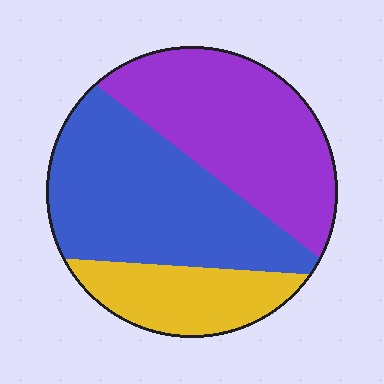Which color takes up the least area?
Yellow, at roughly 20%.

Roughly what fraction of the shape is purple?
Purple covers 39% of the shape.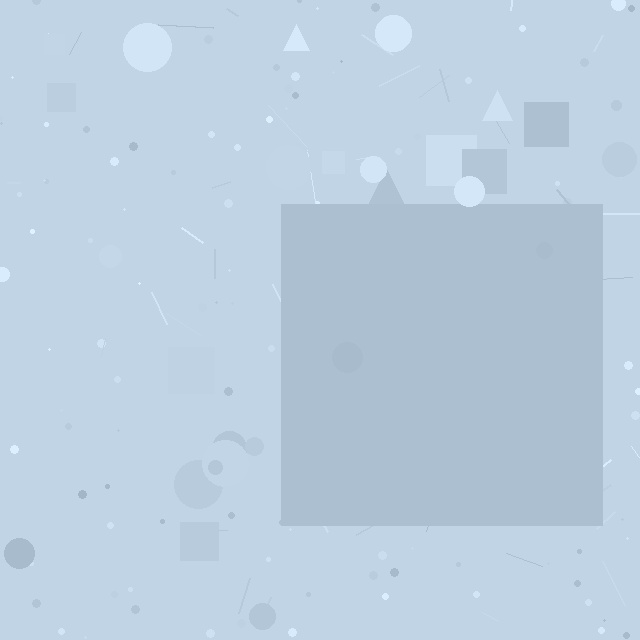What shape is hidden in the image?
A square is hidden in the image.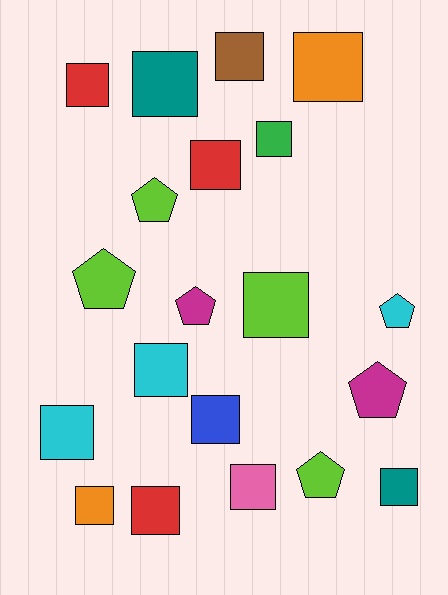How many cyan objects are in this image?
There are 3 cyan objects.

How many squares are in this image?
There are 14 squares.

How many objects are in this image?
There are 20 objects.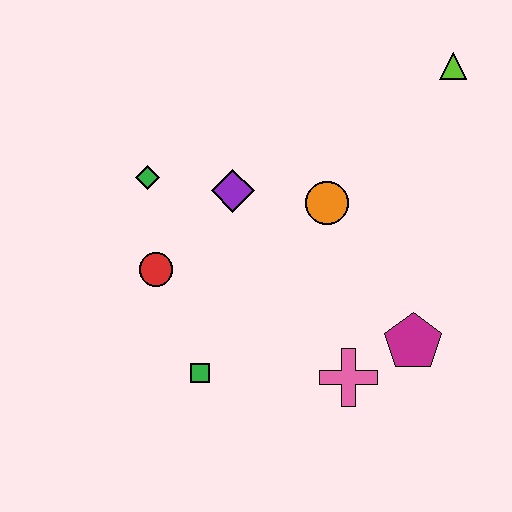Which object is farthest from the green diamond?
The lime triangle is farthest from the green diamond.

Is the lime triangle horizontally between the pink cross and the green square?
No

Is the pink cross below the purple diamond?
Yes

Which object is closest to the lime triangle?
The orange circle is closest to the lime triangle.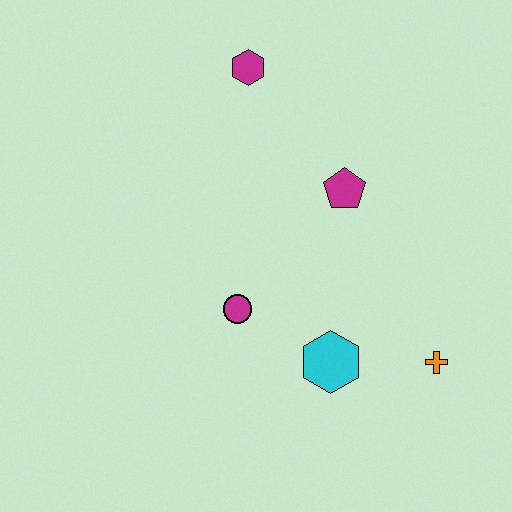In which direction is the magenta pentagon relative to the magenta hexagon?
The magenta pentagon is below the magenta hexagon.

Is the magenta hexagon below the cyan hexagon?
No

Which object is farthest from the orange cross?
The magenta hexagon is farthest from the orange cross.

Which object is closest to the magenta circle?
The cyan hexagon is closest to the magenta circle.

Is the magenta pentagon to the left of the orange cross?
Yes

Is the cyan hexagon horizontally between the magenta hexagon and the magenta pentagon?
Yes